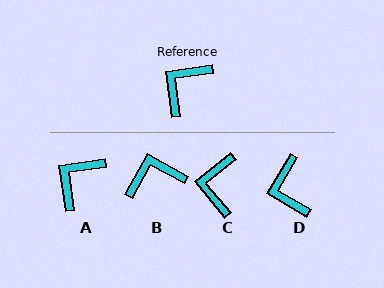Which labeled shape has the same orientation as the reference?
A.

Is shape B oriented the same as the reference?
No, it is off by about 37 degrees.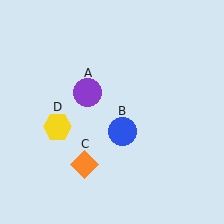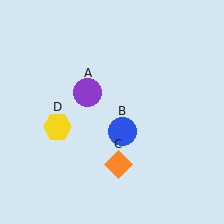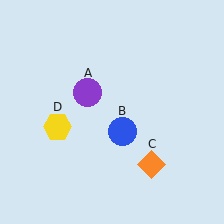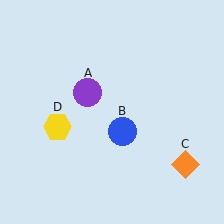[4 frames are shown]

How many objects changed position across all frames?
1 object changed position: orange diamond (object C).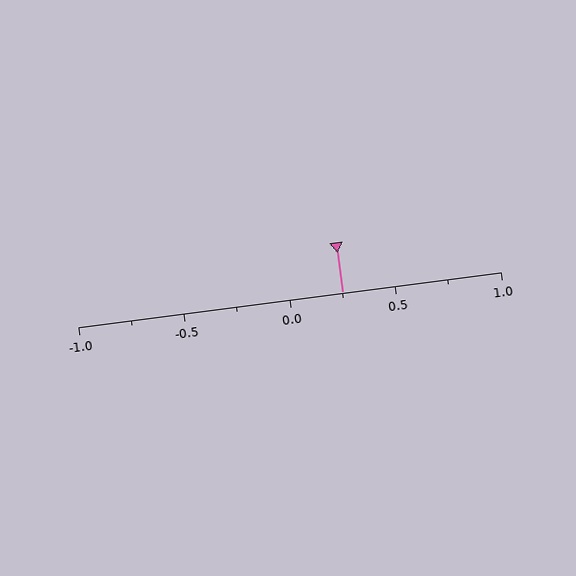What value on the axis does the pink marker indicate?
The marker indicates approximately 0.25.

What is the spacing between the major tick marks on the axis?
The major ticks are spaced 0.5 apart.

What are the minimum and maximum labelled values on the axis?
The axis runs from -1.0 to 1.0.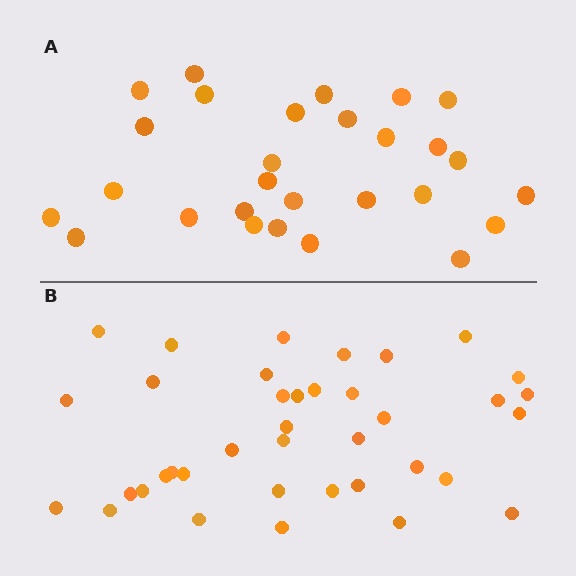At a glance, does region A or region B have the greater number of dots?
Region B (the bottom region) has more dots.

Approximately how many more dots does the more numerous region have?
Region B has roughly 10 or so more dots than region A.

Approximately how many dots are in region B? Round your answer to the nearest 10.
About 40 dots. (The exact count is 38, which rounds to 40.)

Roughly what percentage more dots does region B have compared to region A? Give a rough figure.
About 35% more.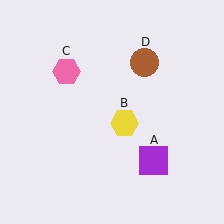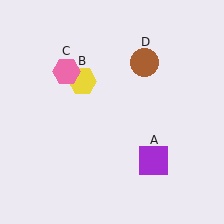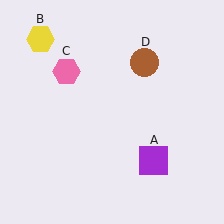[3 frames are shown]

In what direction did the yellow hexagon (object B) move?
The yellow hexagon (object B) moved up and to the left.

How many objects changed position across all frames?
1 object changed position: yellow hexagon (object B).